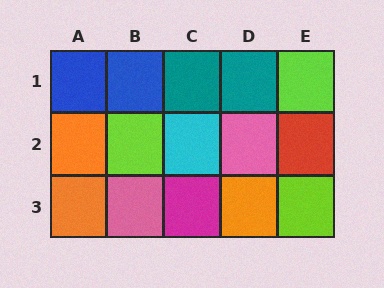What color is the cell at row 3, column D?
Orange.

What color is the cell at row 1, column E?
Lime.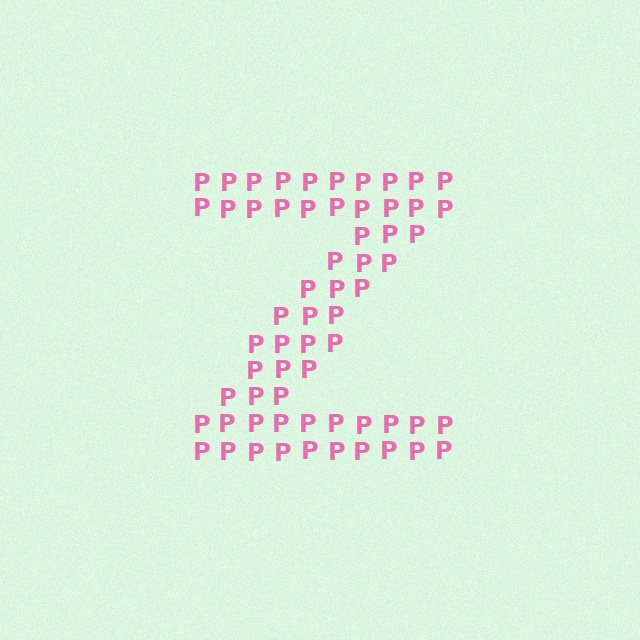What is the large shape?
The large shape is the letter Z.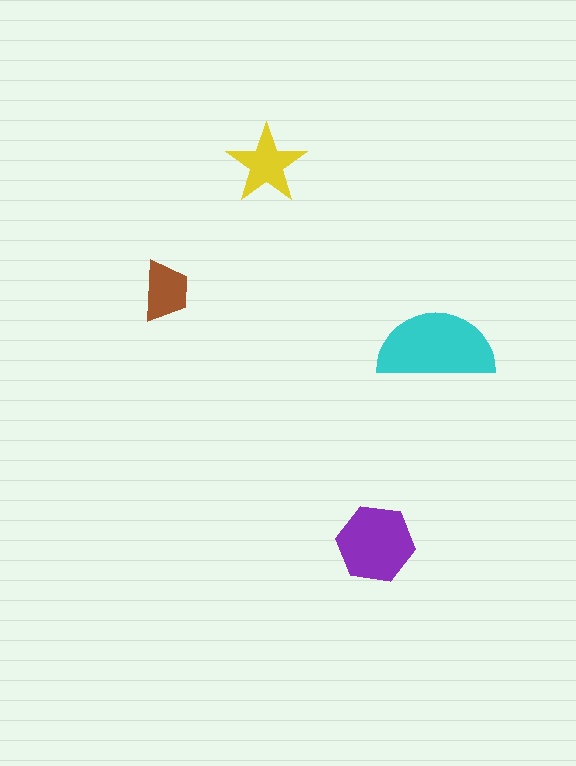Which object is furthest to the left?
The brown trapezoid is leftmost.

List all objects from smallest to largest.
The brown trapezoid, the yellow star, the purple hexagon, the cyan semicircle.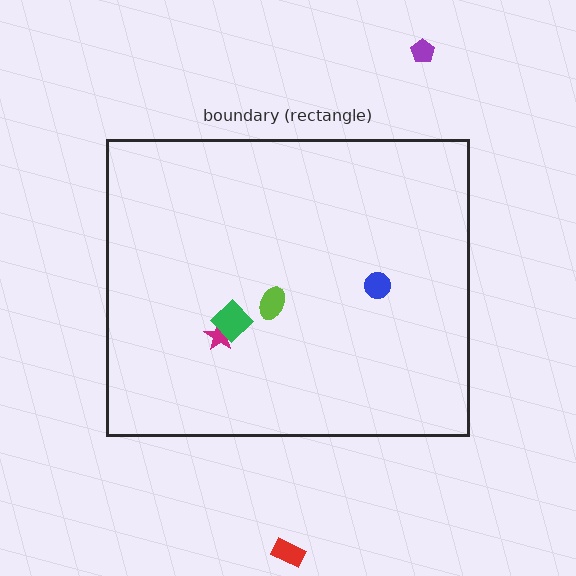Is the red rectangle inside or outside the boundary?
Outside.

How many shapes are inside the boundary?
4 inside, 2 outside.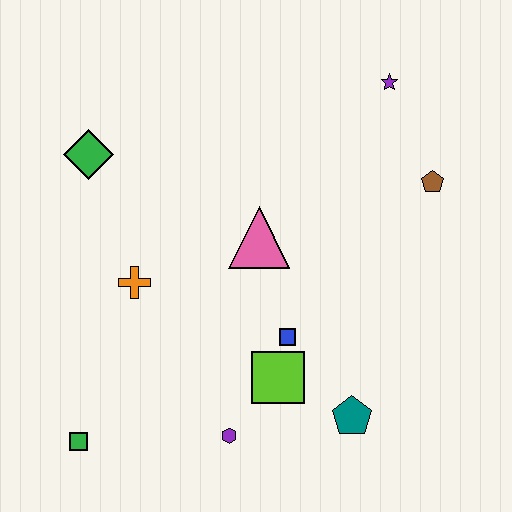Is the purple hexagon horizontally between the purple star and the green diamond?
Yes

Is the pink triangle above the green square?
Yes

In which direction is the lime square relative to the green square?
The lime square is to the right of the green square.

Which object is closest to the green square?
The purple hexagon is closest to the green square.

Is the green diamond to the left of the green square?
No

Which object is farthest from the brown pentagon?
The green square is farthest from the brown pentagon.